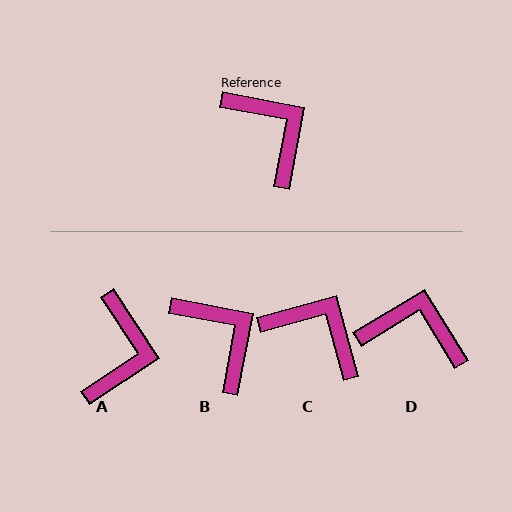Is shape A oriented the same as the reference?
No, it is off by about 46 degrees.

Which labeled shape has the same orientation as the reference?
B.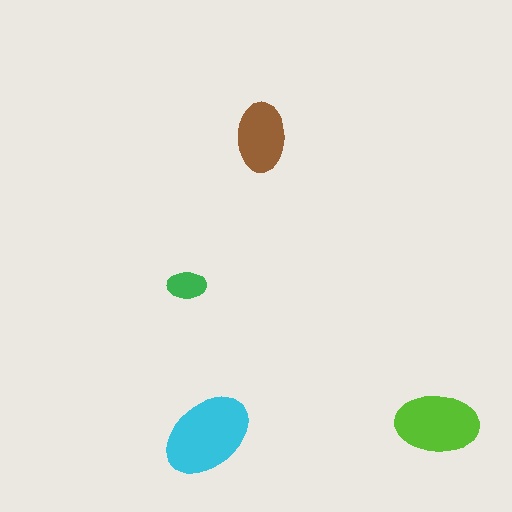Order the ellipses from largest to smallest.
the cyan one, the lime one, the brown one, the green one.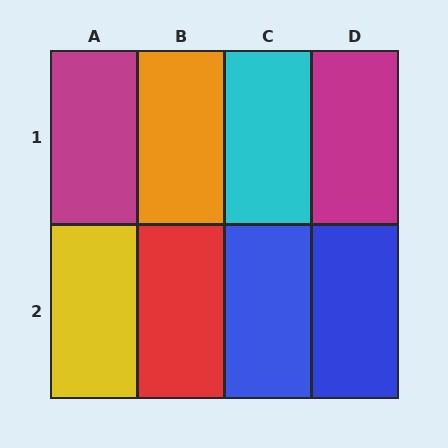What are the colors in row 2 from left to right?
Yellow, red, blue, blue.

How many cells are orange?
1 cell is orange.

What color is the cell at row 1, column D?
Magenta.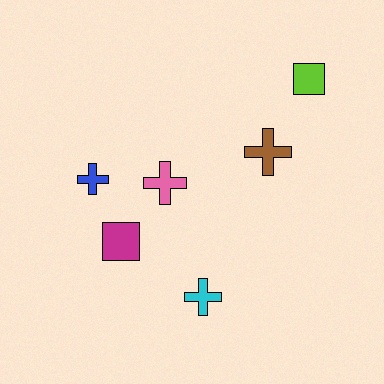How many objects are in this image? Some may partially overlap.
There are 6 objects.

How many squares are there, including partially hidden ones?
There are 2 squares.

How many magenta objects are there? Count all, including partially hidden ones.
There is 1 magenta object.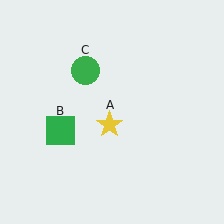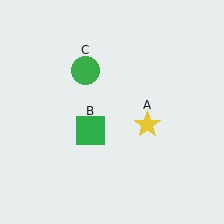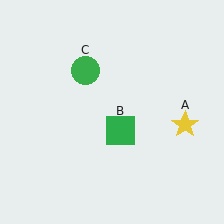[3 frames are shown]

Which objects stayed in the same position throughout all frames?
Green circle (object C) remained stationary.